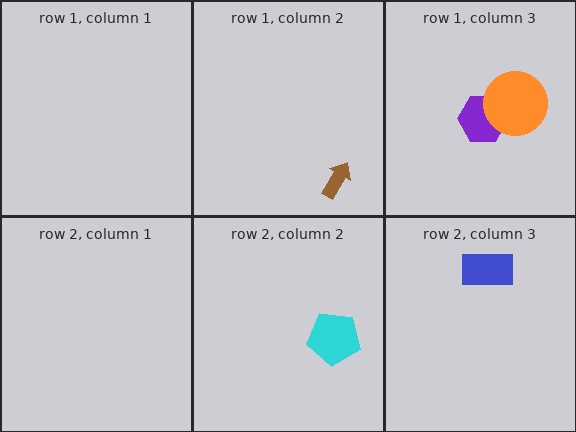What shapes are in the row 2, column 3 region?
The blue rectangle.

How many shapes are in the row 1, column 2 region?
1.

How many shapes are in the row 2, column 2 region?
1.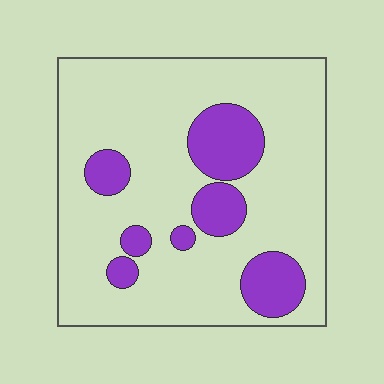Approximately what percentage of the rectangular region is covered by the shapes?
Approximately 20%.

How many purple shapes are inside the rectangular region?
7.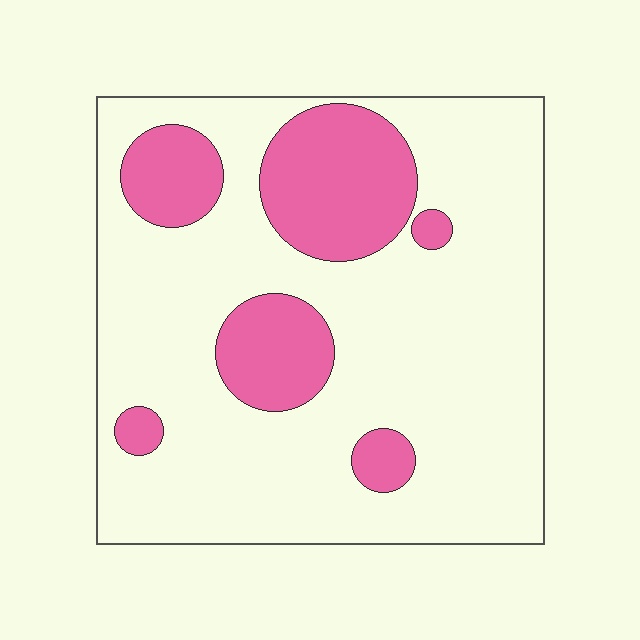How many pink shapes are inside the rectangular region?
6.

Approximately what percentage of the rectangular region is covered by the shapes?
Approximately 25%.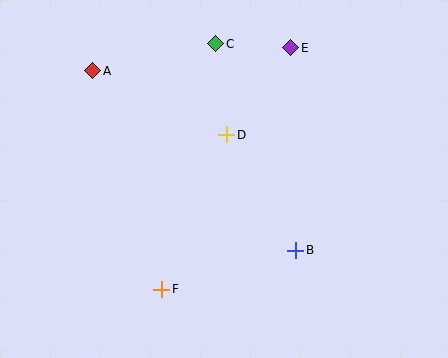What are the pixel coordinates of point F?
Point F is at (162, 289).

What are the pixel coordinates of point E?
Point E is at (291, 48).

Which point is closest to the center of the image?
Point D at (227, 135) is closest to the center.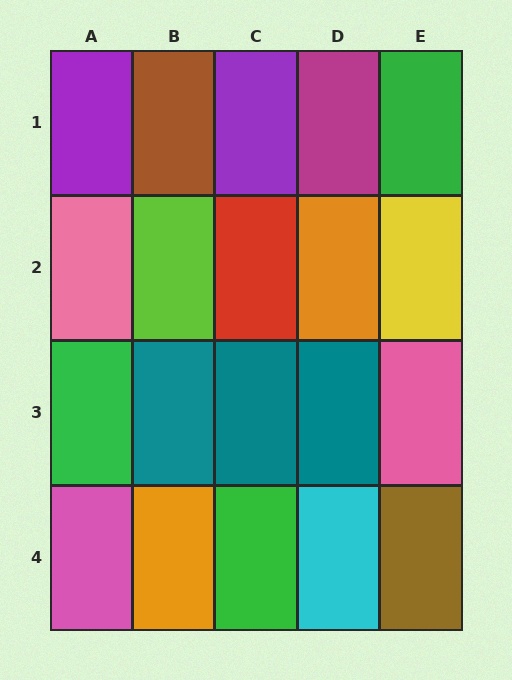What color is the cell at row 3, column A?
Green.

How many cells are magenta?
1 cell is magenta.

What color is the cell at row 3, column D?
Teal.